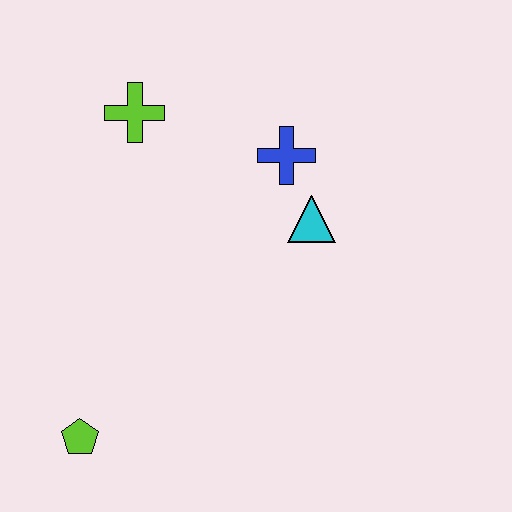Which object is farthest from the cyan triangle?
The lime pentagon is farthest from the cyan triangle.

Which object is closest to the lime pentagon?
The cyan triangle is closest to the lime pentagon.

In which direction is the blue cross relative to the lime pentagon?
The blue cross is above the lime pentagon.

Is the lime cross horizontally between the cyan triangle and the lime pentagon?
Yes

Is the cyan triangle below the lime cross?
Yes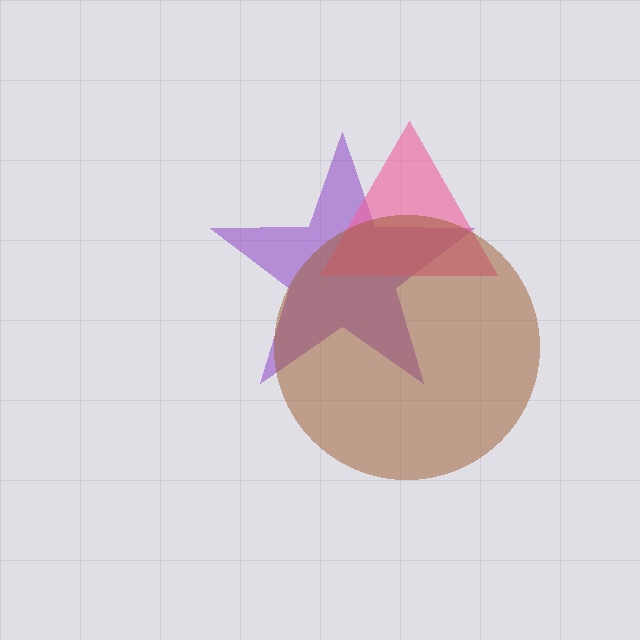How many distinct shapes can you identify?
There are 3 distinct shapes: a purple star, a pink triangle, a brown circle.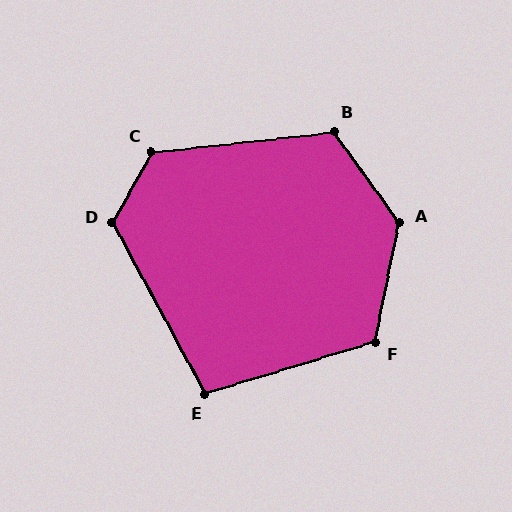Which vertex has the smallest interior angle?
E, at approximately 101 degrees.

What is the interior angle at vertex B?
Approximately 119 degrees (obtuse).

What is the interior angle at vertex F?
Approximately 118 degrees (obtuse).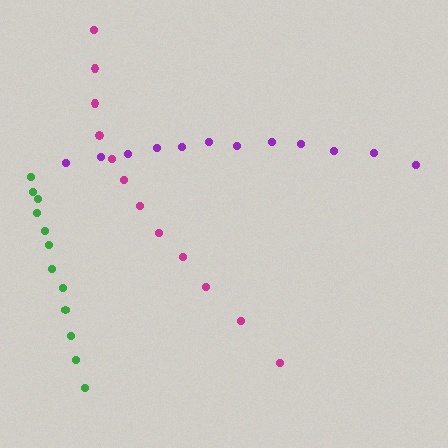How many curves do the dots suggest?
There are 3 distinct paths.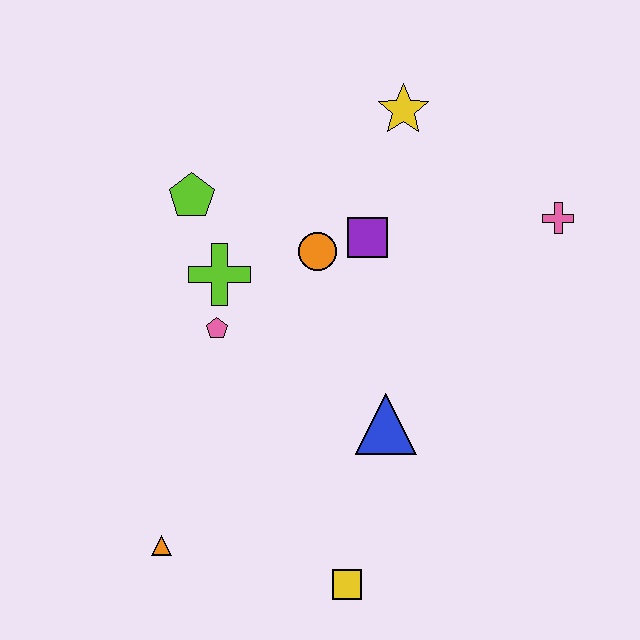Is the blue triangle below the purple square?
Yes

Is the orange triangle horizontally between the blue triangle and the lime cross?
No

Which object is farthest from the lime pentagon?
The yellow square is farthest from the lime pentagon.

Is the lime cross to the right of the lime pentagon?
Yes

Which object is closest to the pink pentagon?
The lime cross is closest to the pink pentagon.